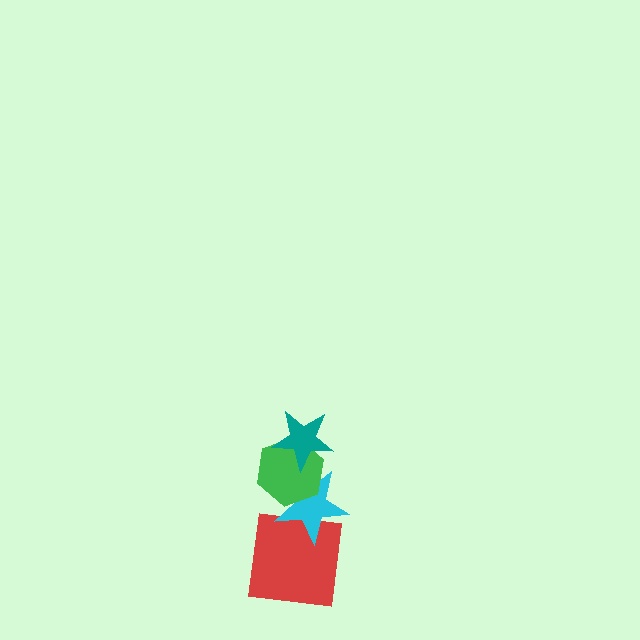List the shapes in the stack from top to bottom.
From top to bottom: the teal star, the green hexagon, the cyan star, the red square.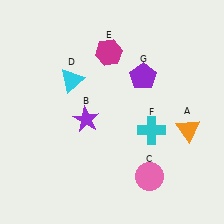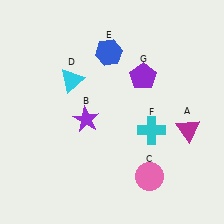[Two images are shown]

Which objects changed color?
A changed from orange to magenta. E changed from magenta to blue.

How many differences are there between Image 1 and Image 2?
There are 2 differences between the two images.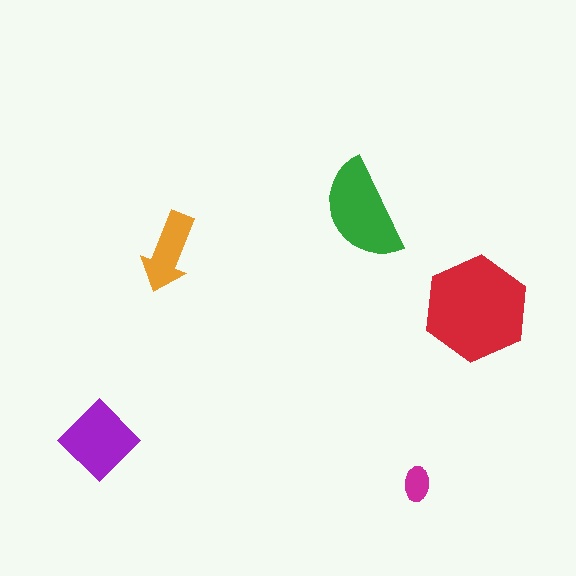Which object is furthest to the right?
The red hexagon is rightmost.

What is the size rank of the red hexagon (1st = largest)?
1st.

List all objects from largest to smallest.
The red hexagon, the green semicircle, the purple diamond, the orange arrow, the magenta ellipse.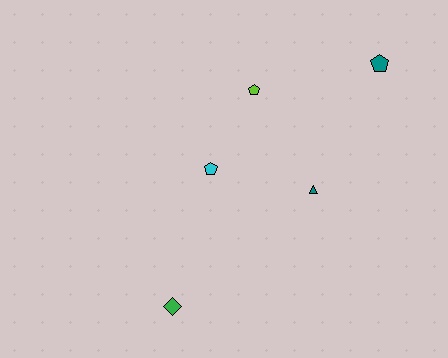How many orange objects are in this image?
There are no orange objects.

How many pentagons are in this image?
There are 3 pentagons.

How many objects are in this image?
There are 5 objects.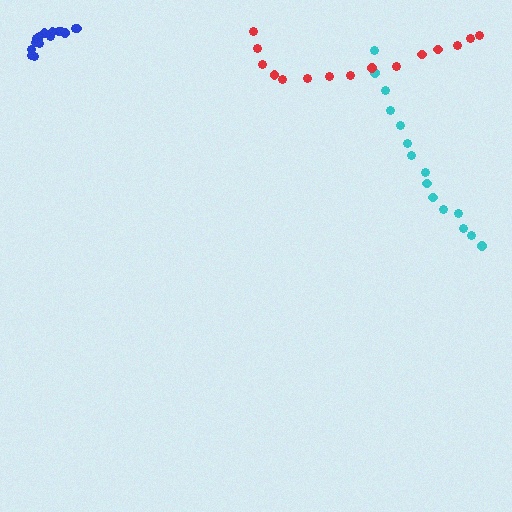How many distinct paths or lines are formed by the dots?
There are 3 distinct paths.